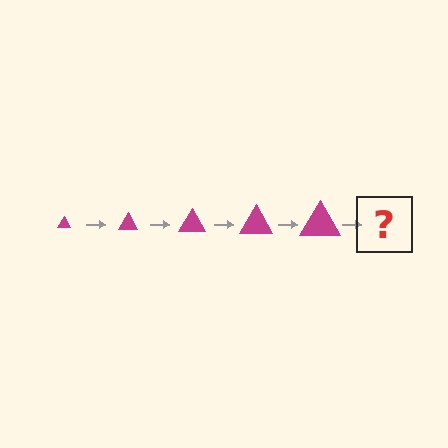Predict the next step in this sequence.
The next step is a magenta triangle, larger than the previous one.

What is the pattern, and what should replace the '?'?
The pattern is that the triangle gets progressively larger each step. The '?' should be a magenta triangle, larger than the previous one.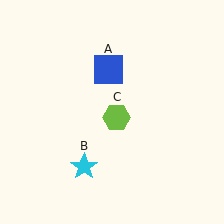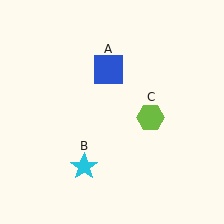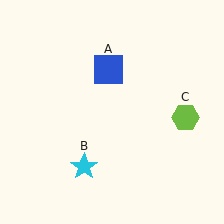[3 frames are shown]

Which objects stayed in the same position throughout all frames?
Blue square (object A) and cyan star (object B) remained stationary.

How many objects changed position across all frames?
1 object changed position: lime hexagon (object C).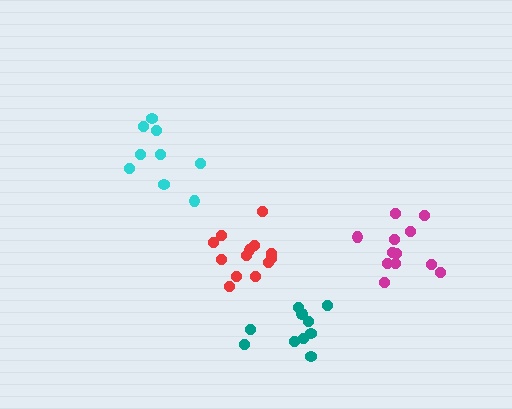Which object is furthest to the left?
The cyan cluster is leftmost.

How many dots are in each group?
Group 1: 13 dots, Group 2: 10 dots, Group 3: 9 dots, Group 4: 12 dots (44 total).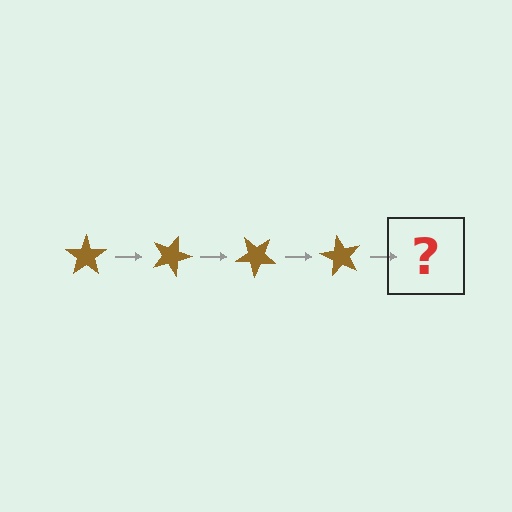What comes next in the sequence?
The next element should be a brown star rotated 80 degrees.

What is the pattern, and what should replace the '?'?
The pattern is that the star rotates 20 degrees each step. The '?' should be a brown star rotated 80 degrees.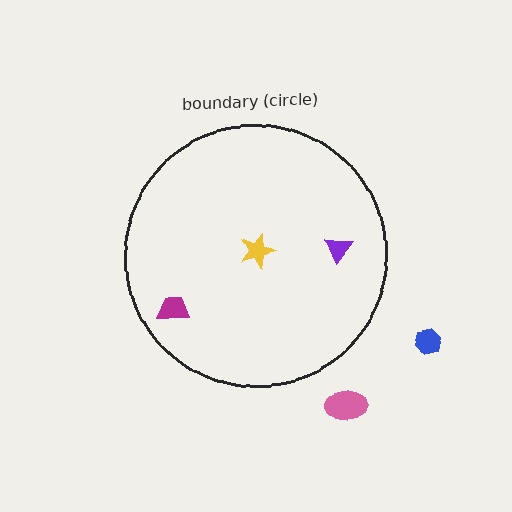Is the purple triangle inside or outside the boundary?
Inside.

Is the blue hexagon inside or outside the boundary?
Outside.